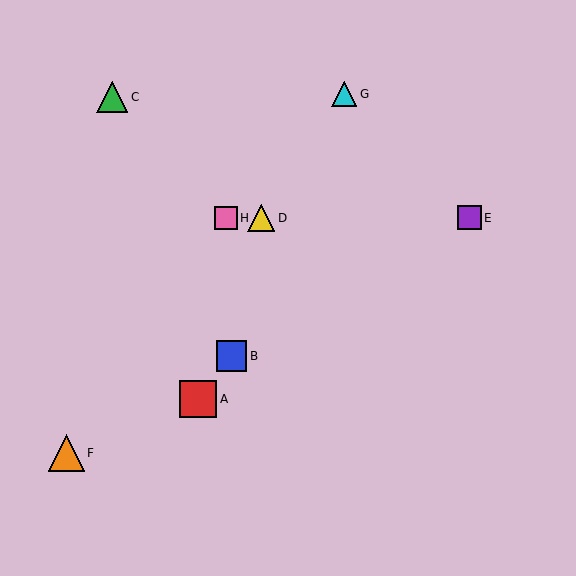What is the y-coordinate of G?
Object G is at y≈94.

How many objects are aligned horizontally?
3 objects (D, E, H) are aligned horizontally.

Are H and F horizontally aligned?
No, H is at y≈218 and F is at y≈453.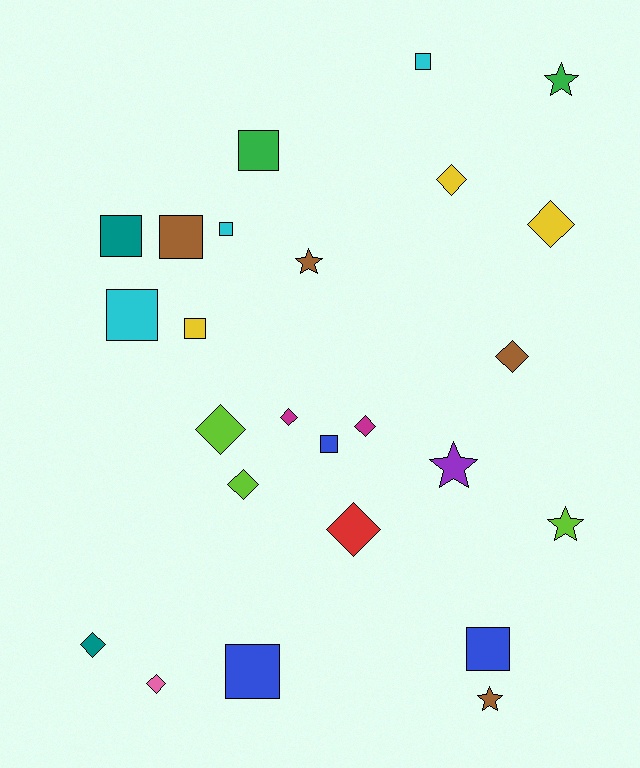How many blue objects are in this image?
There are 3 blue objects.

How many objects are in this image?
There are 25 objects.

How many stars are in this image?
There are 5 stars.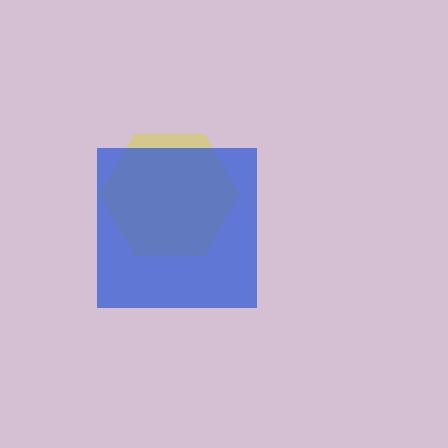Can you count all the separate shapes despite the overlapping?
Yes, there are 2 separate shapes.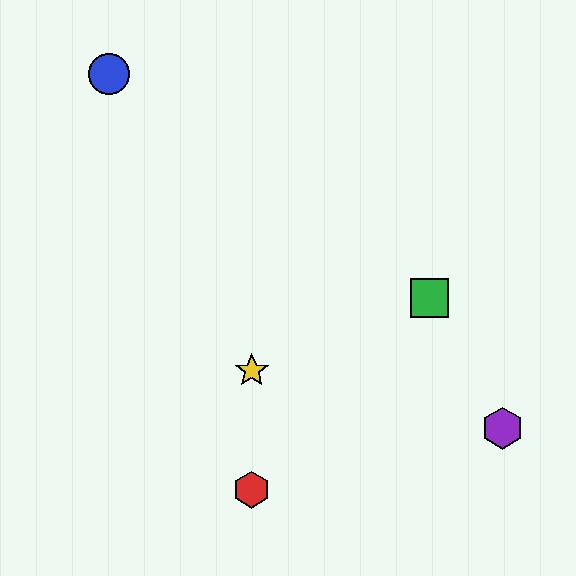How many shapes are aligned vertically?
2 shapes (the red hexagon, the yellow star) are aligned vertically.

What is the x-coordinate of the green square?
The green square is at x≈430.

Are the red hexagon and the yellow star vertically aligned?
Yes, both are at x≈252.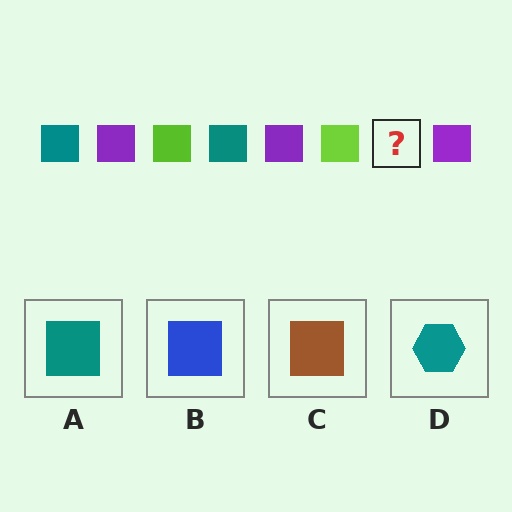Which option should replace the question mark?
Option A.